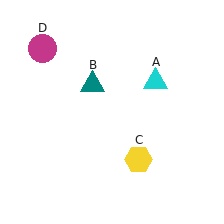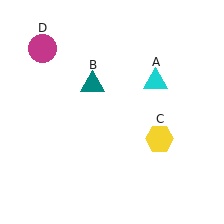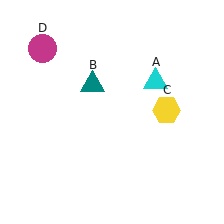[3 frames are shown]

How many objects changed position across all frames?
1 object changed position: yellow hexagon (object C).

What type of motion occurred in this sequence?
The yellow hexagon (object C) rotated counterclockwise around the center of the scene.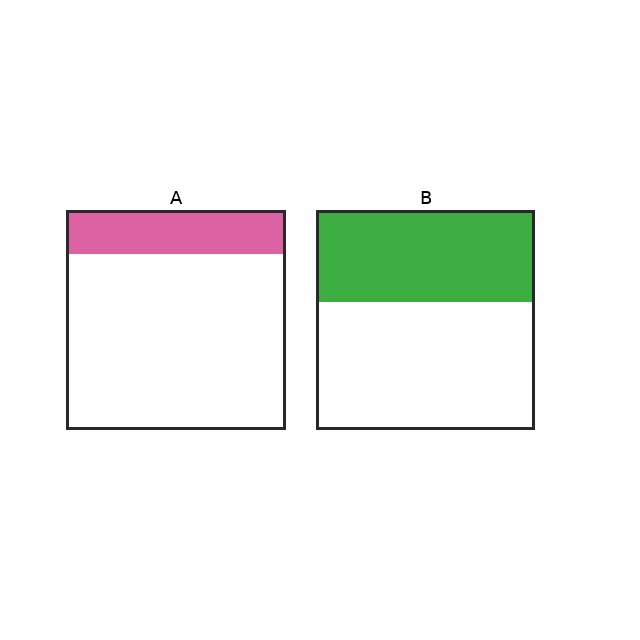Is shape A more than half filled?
No.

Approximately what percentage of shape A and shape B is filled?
A is approximately 20% and B is approximately 40%.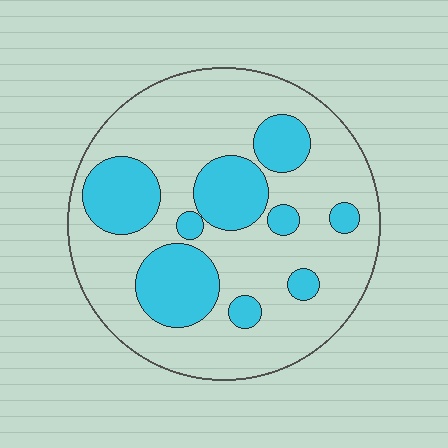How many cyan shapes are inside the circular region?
9.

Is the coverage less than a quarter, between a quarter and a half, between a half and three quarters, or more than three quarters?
Between a quarter and a half.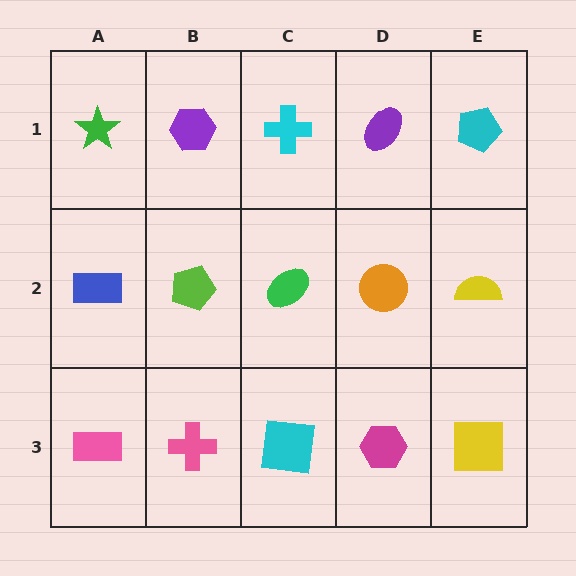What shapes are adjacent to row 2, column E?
A cyan pentagon (row 1, column E), a yellow square (row 3, column E), an orange circle (row 2, column D).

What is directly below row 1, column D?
An orange circle.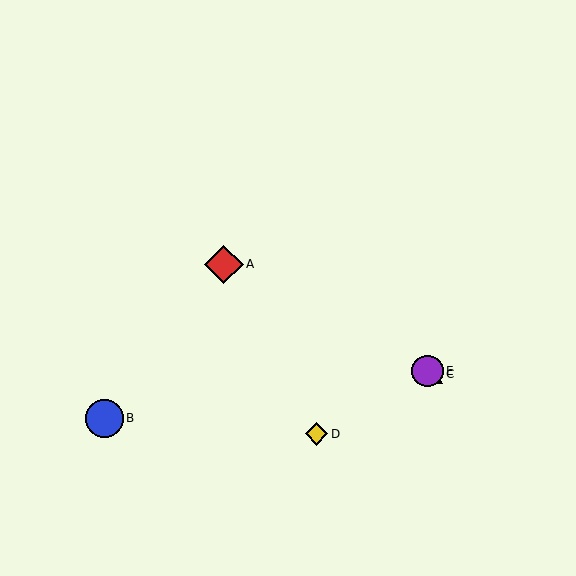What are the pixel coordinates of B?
Object B is at (104, 418).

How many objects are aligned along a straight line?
3 objects (A, C, E) are aligned along a straight line.